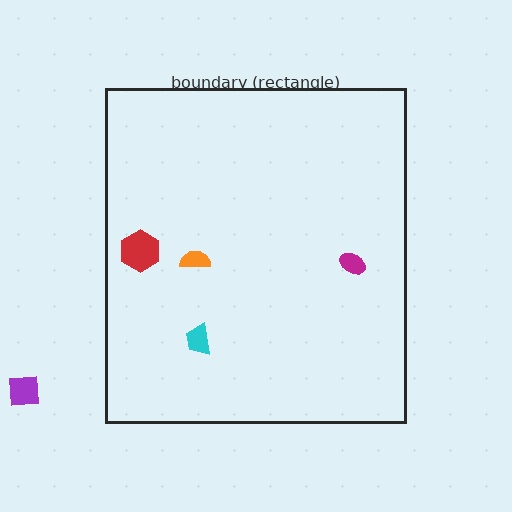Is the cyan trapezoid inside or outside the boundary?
Inside.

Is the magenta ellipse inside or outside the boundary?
Inside.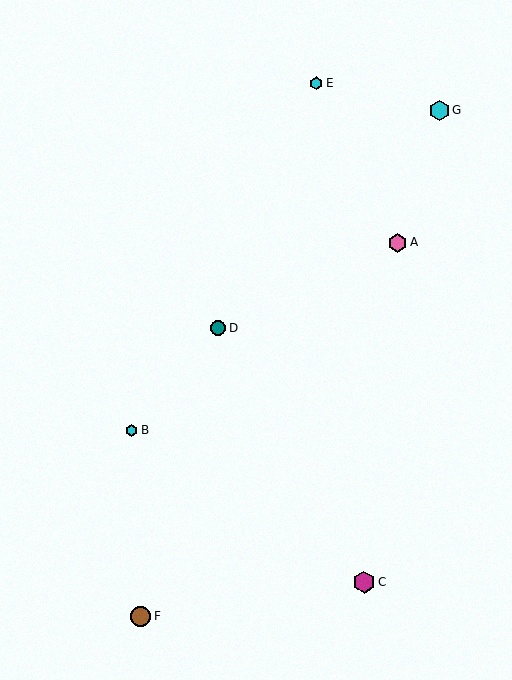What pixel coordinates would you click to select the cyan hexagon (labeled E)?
Click at (317, 84) to select the cyan hexagon E.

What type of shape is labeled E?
Shape E is a cyan hexagon.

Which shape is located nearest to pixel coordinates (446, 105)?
The cyan hexagon (labeled G) at (439, 111) is nearest to that location.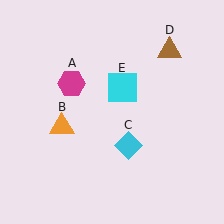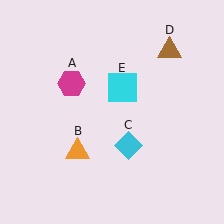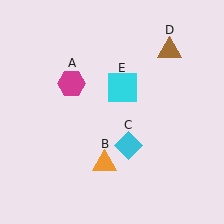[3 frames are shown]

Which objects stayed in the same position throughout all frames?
Magenta hexagon (object A) and cyan diamond (object C) and brown triangle (object D) and cyan square (object E) remained stationary.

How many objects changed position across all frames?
1 object changed position: orange triangle (object B).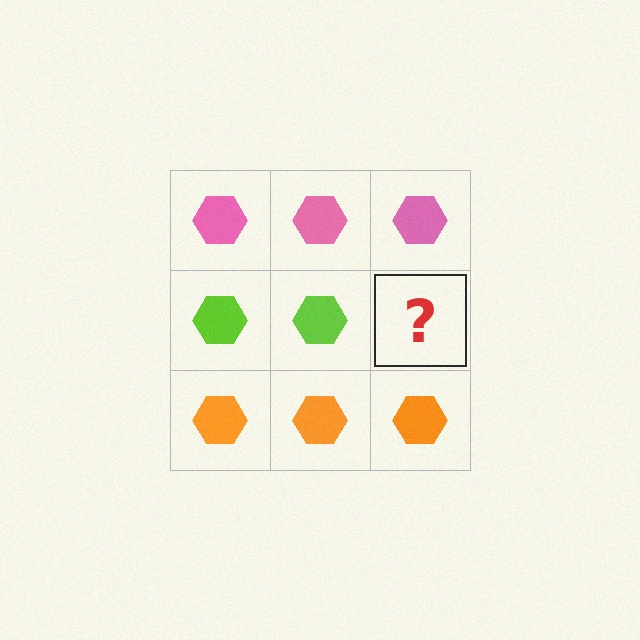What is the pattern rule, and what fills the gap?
The rule is that each row has a consistent color. The gap should be filled with a lime hexagon.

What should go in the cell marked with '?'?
The missing cell should contain a lime hexagon.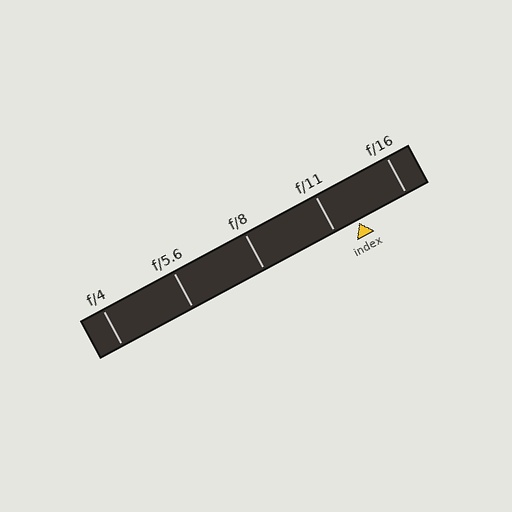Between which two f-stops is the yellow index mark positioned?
The index mark is between f/11 and f/16.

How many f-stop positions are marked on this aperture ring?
There are 5 f-stop positions marked.